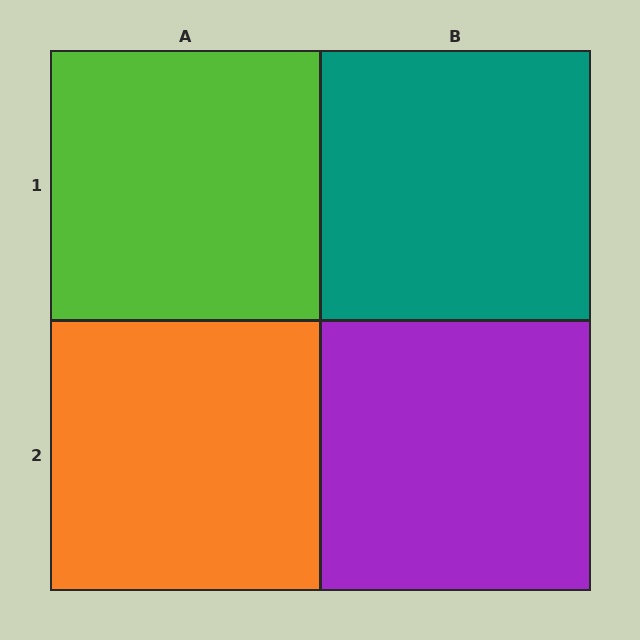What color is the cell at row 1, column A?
Lime.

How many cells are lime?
1 cell is lime.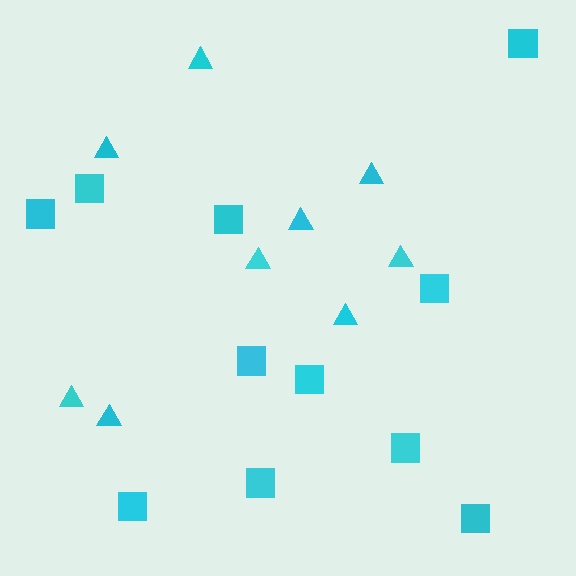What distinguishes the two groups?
There are 2 groups: one group of squares (11) and one group of triangles (9).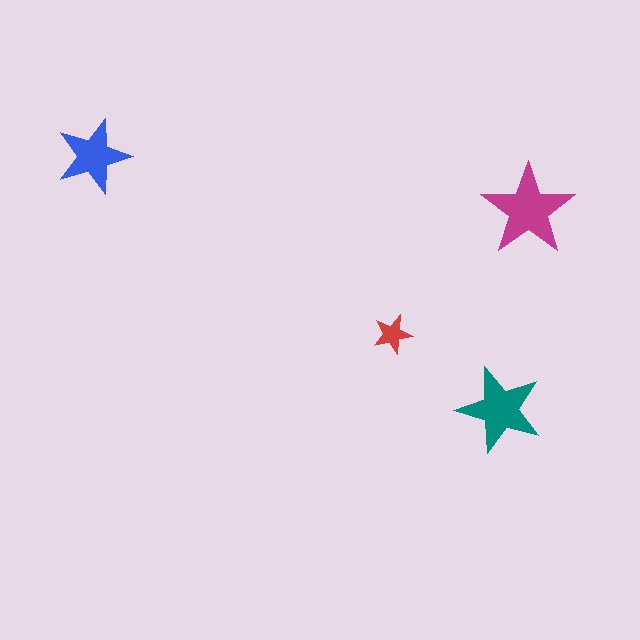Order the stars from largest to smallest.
the magenta one, the teal one, the blue one, the red one.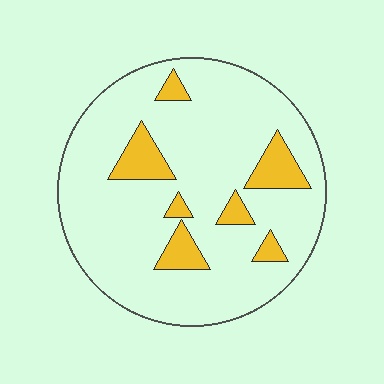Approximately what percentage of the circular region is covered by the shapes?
Approximately 15%.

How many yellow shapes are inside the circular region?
7.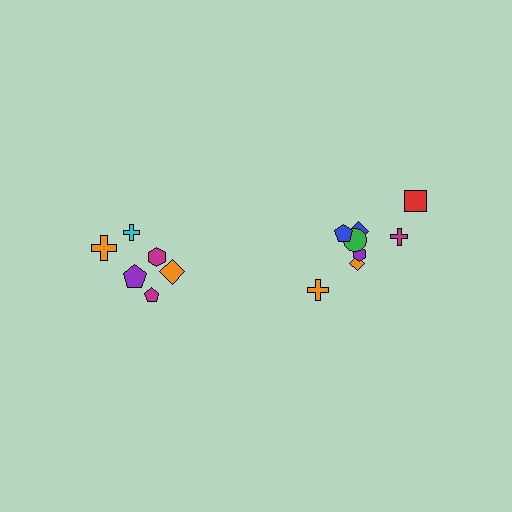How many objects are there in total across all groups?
There are 14 objects.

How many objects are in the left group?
There are 6 objects.